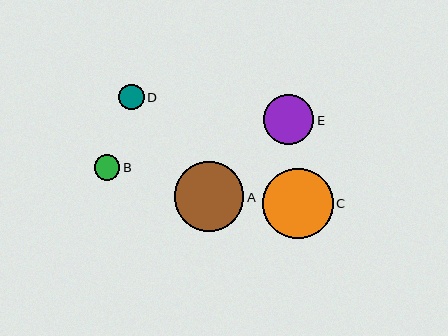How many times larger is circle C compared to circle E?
Circle C is approximately 1.4 times the size of circle E.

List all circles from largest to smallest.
From largest to smallest: C, A, E, D, B.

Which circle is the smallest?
Circle B is the smallest with a size of approximately 25 pixels.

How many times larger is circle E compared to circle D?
Circle E is approximately 2.0 times the size of circle D.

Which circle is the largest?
Circle C is the largest with a size of approximately 71 pixels.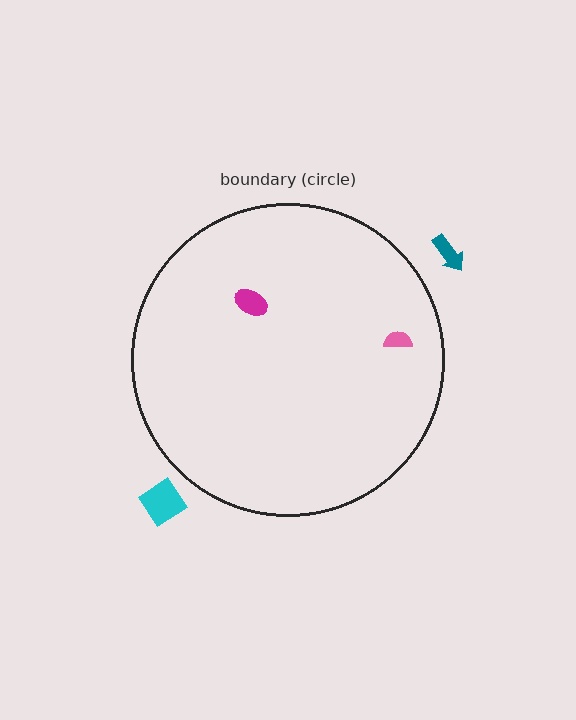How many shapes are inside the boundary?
2 inside, 2 outside.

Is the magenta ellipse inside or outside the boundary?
Inside.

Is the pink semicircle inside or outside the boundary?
Inside.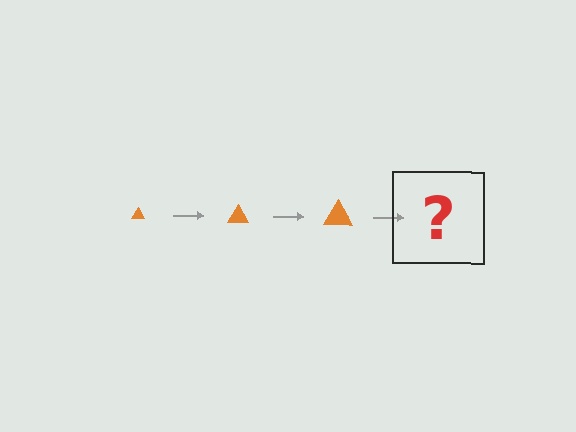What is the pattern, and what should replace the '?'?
The pattern is that the triangle gets progressively larger each step. The '?' should be an orange triangle, larger than the previous one.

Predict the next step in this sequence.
The next step is an orange triangle, larger than the previous one.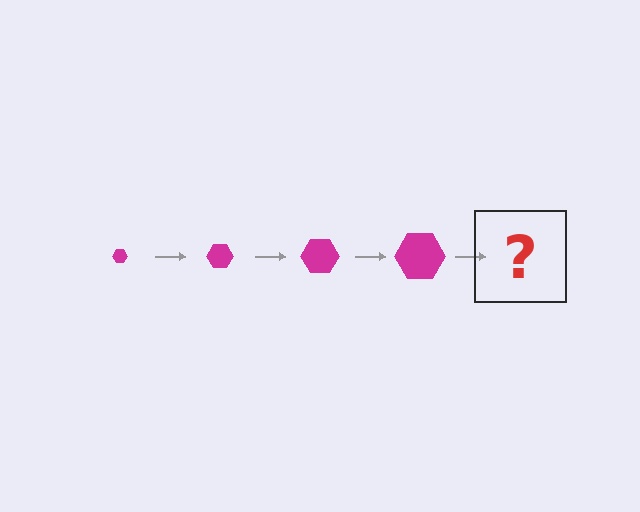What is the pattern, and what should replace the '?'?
The pattern is that the hexagon gets progressively larger each step. The '?' should be a magenta hexagon, larger than the previous one.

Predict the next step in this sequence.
The next step is a magenta hexagon, larger than the previous one.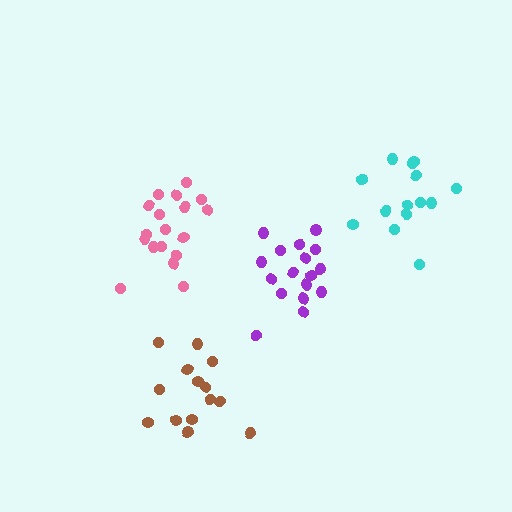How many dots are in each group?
Group 1: 14 dots, Group 2: 17 dots, Group 3: 18 dots, Group 4: 15 dots (64 total).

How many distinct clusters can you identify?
There are 4 distinct clusters.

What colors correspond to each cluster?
The clusters are colored: brown, purple, pink, cyan.